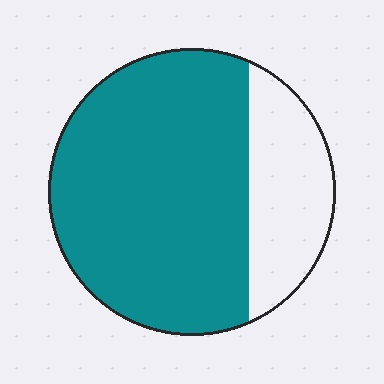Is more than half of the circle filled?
Yes.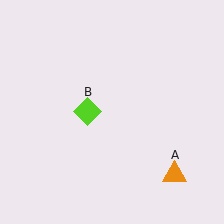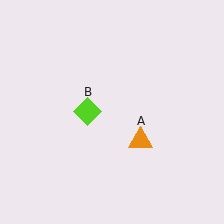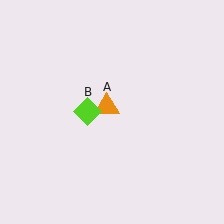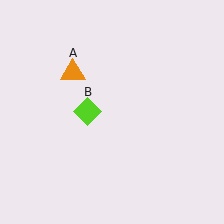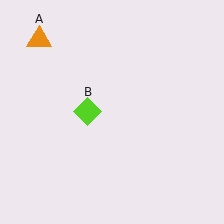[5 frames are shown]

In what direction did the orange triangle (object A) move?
The orange triangle (object A) moved up and to the left.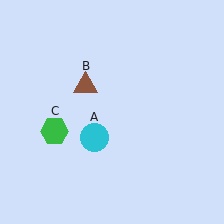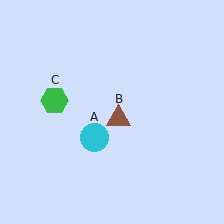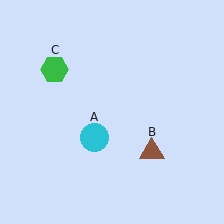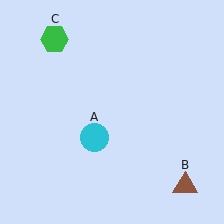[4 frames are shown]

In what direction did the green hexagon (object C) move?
The green hexagon (object C) moved up.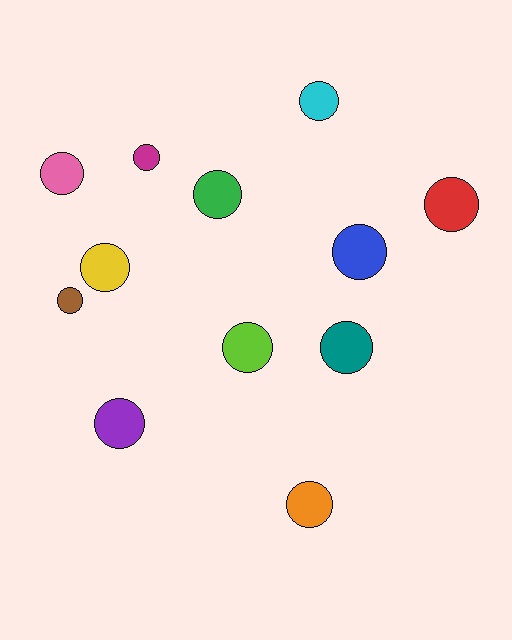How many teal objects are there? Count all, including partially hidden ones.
There is 1 teal object.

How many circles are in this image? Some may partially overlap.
There are 12 circles.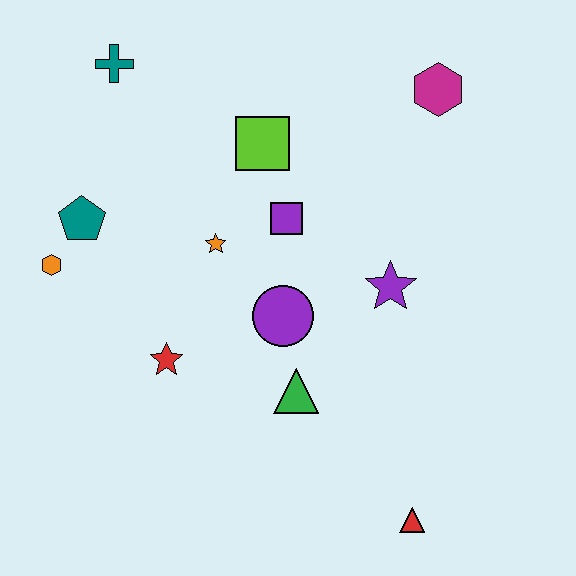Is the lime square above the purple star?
Yes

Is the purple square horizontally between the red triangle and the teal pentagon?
Yes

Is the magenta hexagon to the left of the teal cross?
No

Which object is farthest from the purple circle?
The teal cross is farthest from the purple circle.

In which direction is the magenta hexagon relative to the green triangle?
The magenta hexagon is above the green triangle.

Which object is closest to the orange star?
The purple square is closest to the orange star.